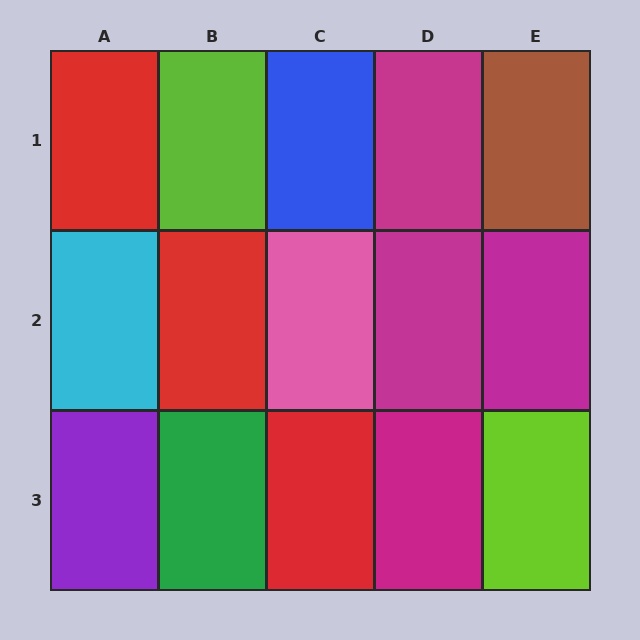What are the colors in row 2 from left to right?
Cyan, red, pink, magenta, magenta.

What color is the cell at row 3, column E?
Lime.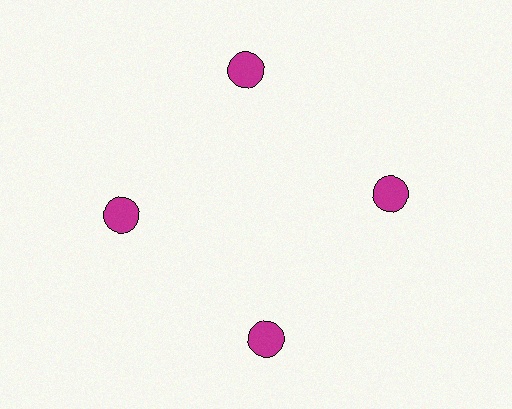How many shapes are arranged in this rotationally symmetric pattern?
There are 4 shapes, arranged in 4 groups of 1.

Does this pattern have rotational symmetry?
Yes, this pattern has 4-fold rotational symmetry. It looks the same after rotating 90 degrees around the center.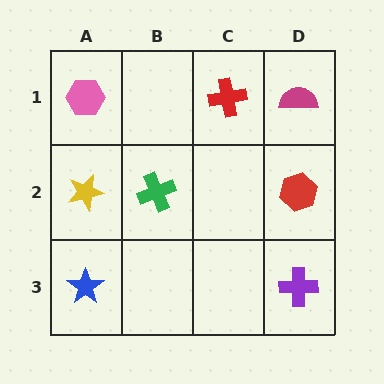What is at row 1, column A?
A pink hexagon.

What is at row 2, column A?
A yellow star.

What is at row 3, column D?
A purple cross.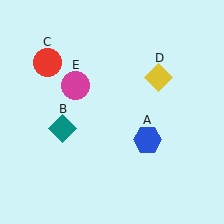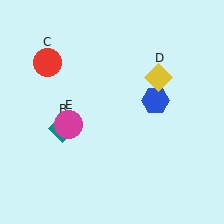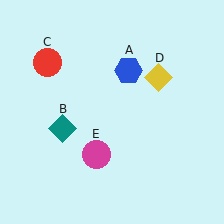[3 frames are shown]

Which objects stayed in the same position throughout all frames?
Teal diamond (object B) and red circle (object C) and yellow diamond (object D) remained stationary.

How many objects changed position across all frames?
2 objects changed position: blue hexagon (object A), magenta circle (object E).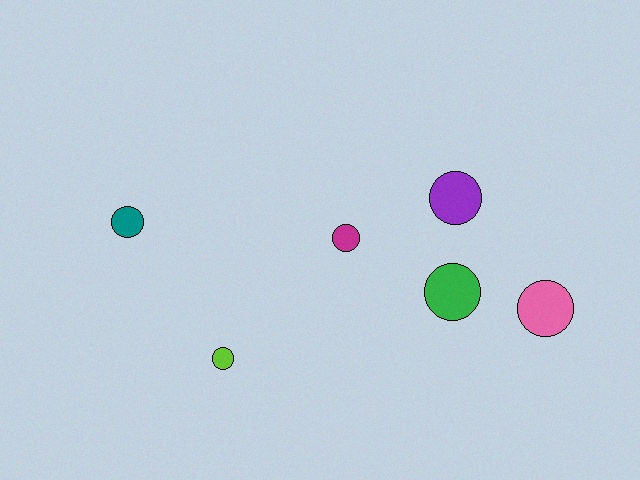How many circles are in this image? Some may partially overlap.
There are 6 circles.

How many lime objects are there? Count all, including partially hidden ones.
There is 1 lime object.